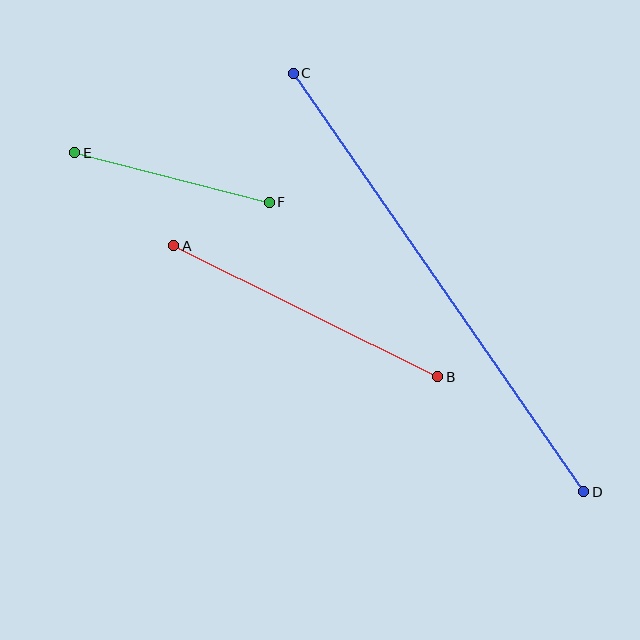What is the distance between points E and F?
The distance is approximately 200 pixels.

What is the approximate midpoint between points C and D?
The midpoint is at approximately (439, 283) pixels.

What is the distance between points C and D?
The distance is approximately 509 pixels.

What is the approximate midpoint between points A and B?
The midpoint is at approximately (306, 311) pixels.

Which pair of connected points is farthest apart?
Points C and D are farthest apart.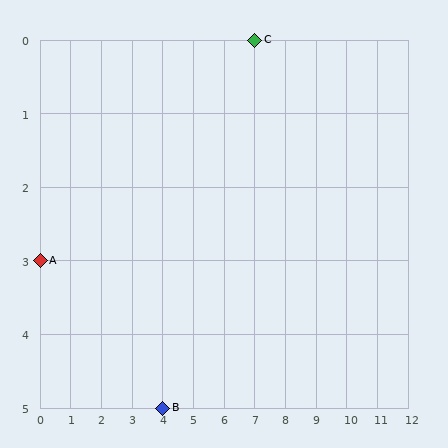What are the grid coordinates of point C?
Point C is at grid coordinates (7, 0).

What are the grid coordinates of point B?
Point B is at grid coordinates (4, 5).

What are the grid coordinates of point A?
Point A is at grid coordinates (0, 3).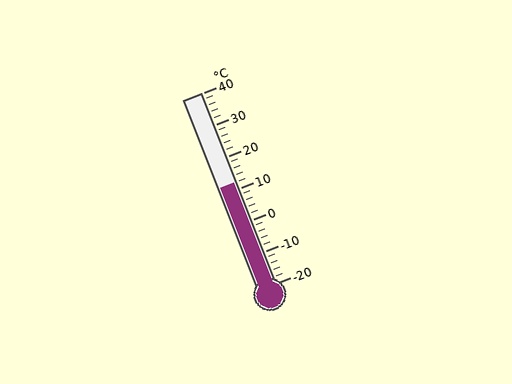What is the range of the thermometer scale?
The thermometer scale ranges from -20°C to 40°C.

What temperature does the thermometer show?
The thermometer shows approximately 12°C.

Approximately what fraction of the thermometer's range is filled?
The thermometer is filled to approximately 55% of its range.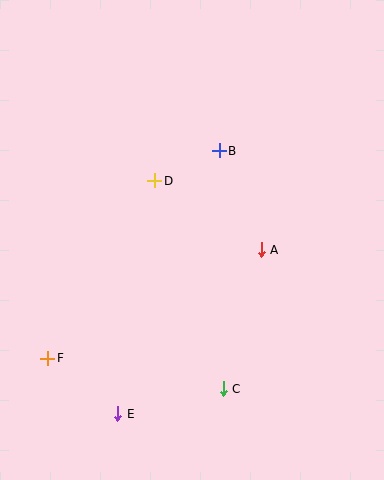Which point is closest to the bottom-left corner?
Point F is closest to the bottom-left corner.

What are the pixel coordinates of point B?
Point B is at (219, 151).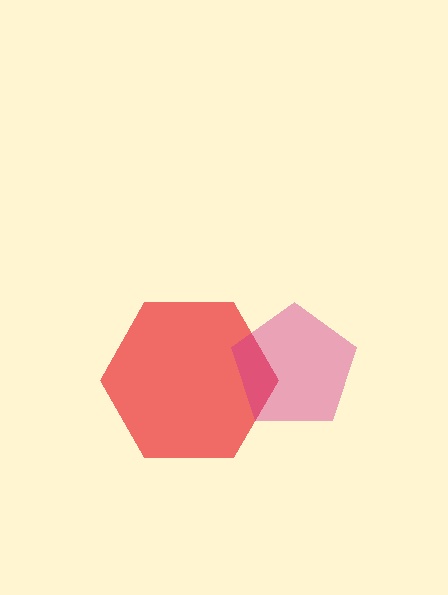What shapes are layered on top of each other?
The layered shapes are: a red hexagon, a magenta pentagon.